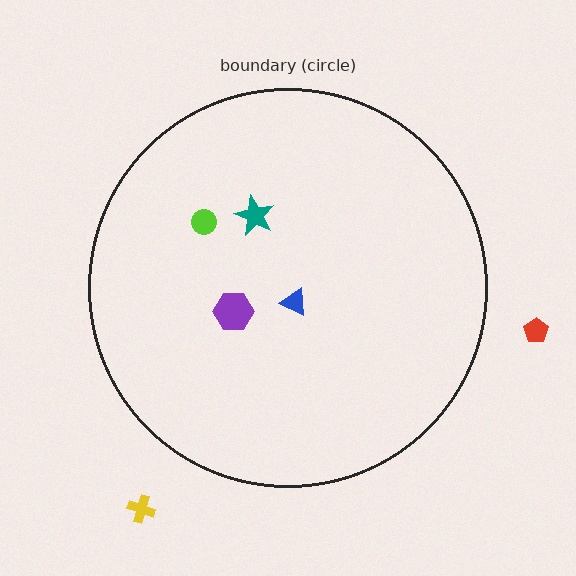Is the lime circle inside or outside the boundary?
Inside.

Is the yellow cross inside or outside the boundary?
Outside.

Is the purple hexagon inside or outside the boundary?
Inside.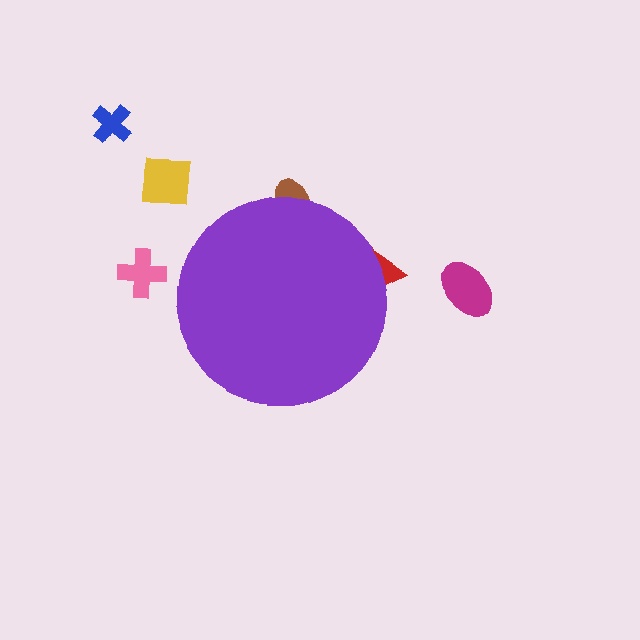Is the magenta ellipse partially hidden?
No, the magenta ellipse is fully visible.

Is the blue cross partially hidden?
No, the blue cross is fully visible.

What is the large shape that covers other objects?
A purple circle.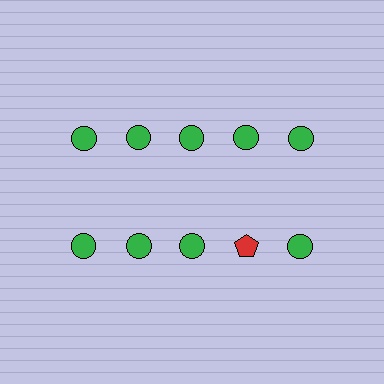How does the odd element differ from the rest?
It differs in both color (red instead of green) and shape (pentagon instead of circle).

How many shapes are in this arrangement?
There are 10 shapes arranged in a grid pattern.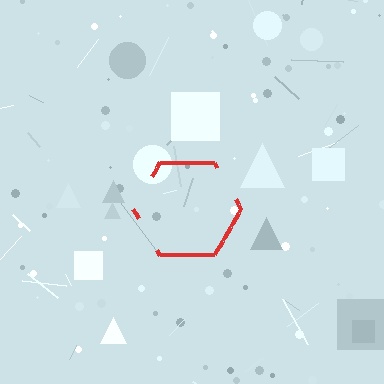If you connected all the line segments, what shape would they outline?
They would outline a hexagon.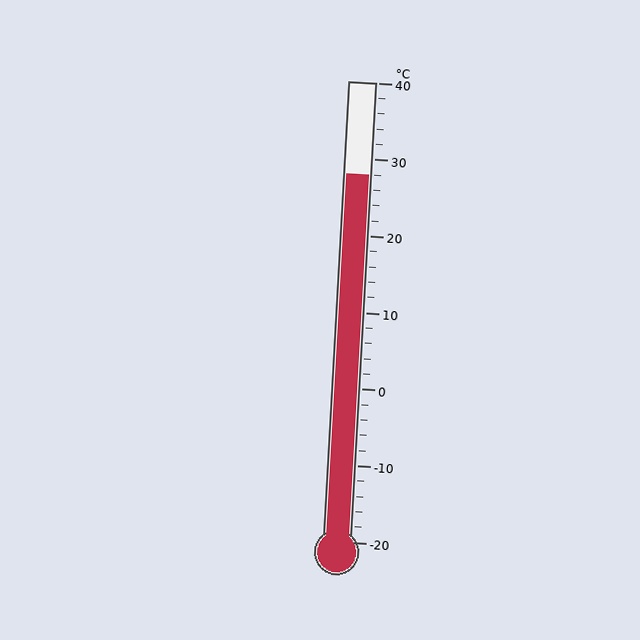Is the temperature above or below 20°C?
The temperature is above 20°C.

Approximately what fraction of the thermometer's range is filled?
The thermometer is filled to approximately 80% of its range.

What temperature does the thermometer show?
The thermometer shows approximately 28°C.